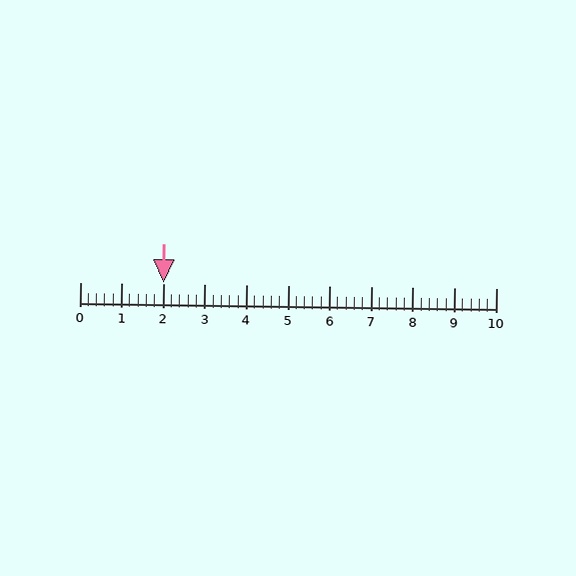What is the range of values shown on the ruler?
The ruler shows values from 0 to 10.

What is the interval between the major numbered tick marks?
The major tick marks are spaced 1 units apart.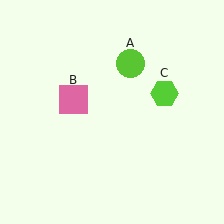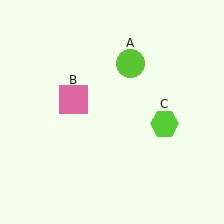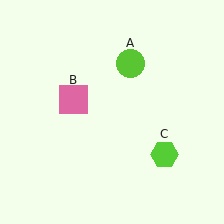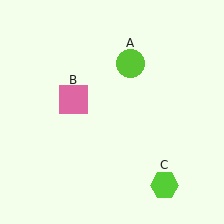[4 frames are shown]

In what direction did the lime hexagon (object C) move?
The lime hexagon (object C) moved down.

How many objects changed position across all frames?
1 object changed position: lime hexagon (object C).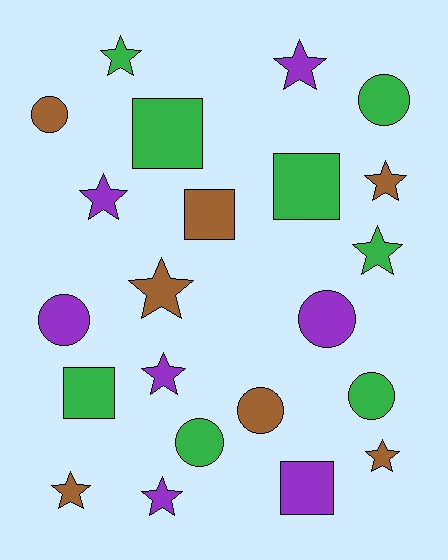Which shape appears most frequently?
Star, with 10 objects.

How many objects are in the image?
There are 22 objects.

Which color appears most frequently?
Green, with 8 objects.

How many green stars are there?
There are 2 green stars.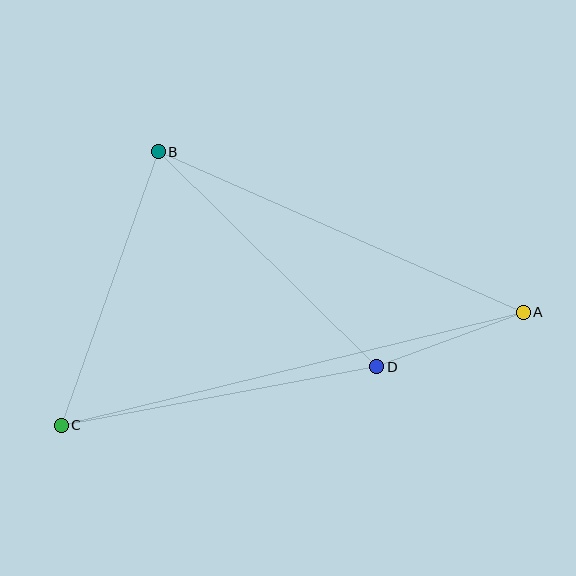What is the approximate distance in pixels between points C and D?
The distance between C and D is approximately 321 pixels.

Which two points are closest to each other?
Points A and D are closest to each other.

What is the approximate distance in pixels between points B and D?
The distance between B and D is approximately 307 pixels.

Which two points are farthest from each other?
Points A and C are farthest from each other.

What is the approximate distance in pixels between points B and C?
The distance between B and C is approximately 290 pixels.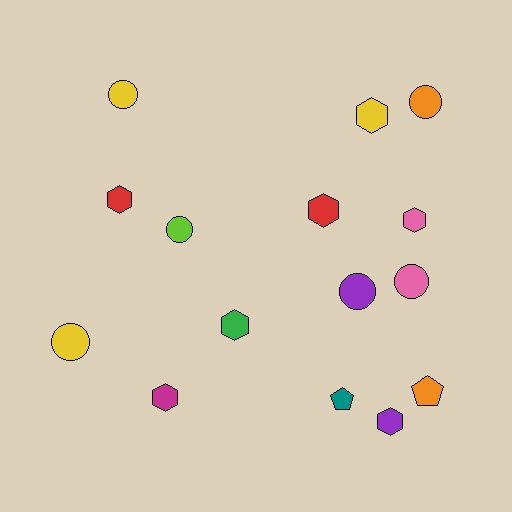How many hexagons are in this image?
There are 7 hexagons.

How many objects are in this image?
There are 15 objects.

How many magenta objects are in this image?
There is 1 magenta object.